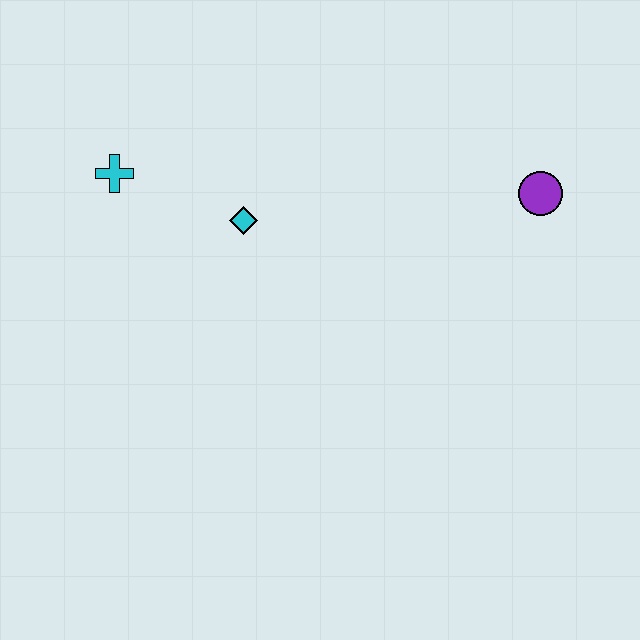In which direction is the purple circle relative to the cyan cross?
The purple circle is to the right of the cyan cross.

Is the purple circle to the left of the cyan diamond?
No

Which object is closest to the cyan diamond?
The cyan cross is closest to the cyan diamond.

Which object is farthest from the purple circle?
The cyan cross is farthest from the purple circle.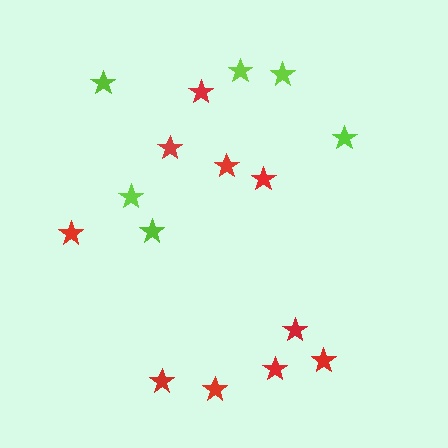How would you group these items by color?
There are 2 groups: one group of lime stars (6) and one group of red stars (10).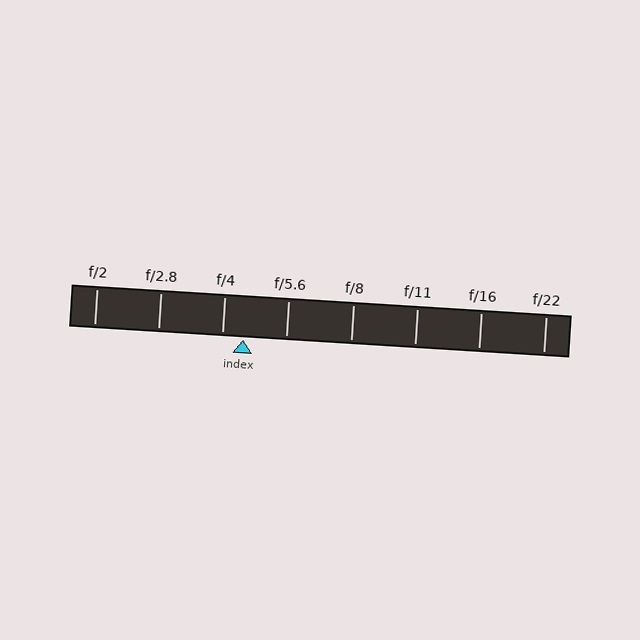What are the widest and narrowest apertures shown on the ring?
The widest aperture shown is f/2 and the narrowest is f/22.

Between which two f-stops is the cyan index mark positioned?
The index mark is between f/4 and f/5.6.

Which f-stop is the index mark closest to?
The index mark is closest to f/4.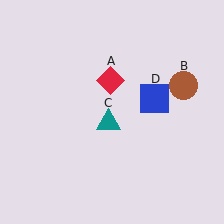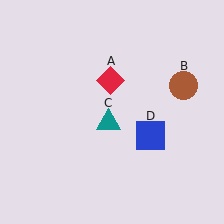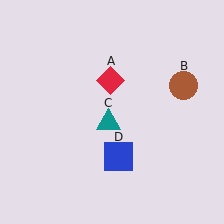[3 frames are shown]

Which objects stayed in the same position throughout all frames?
Red diamond (object A) and brown circle (object B) and teal triangle (object C) remained stationary.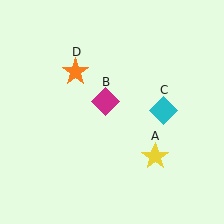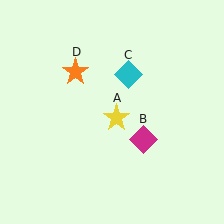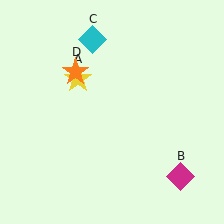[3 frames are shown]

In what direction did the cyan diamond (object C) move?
The cyan diamond (object C) moved up and to the left.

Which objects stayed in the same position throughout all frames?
Orange star (object D) remained stationary.